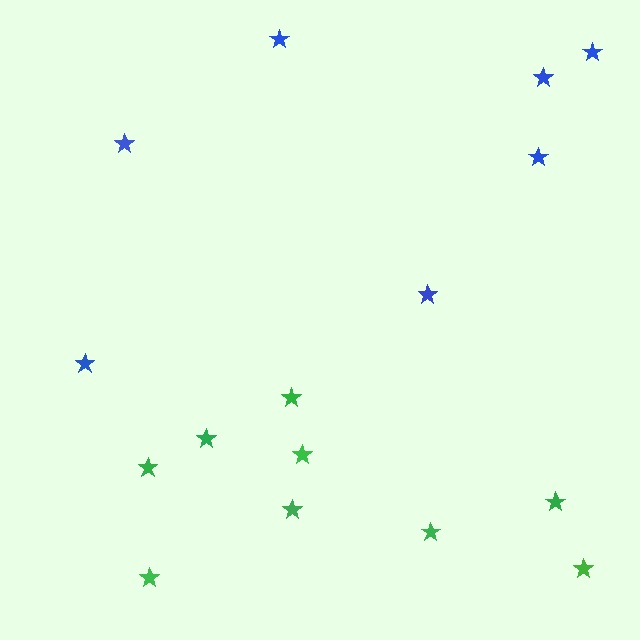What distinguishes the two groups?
There are 2 groups: one group of green stars (9) and one group of blue stars (7).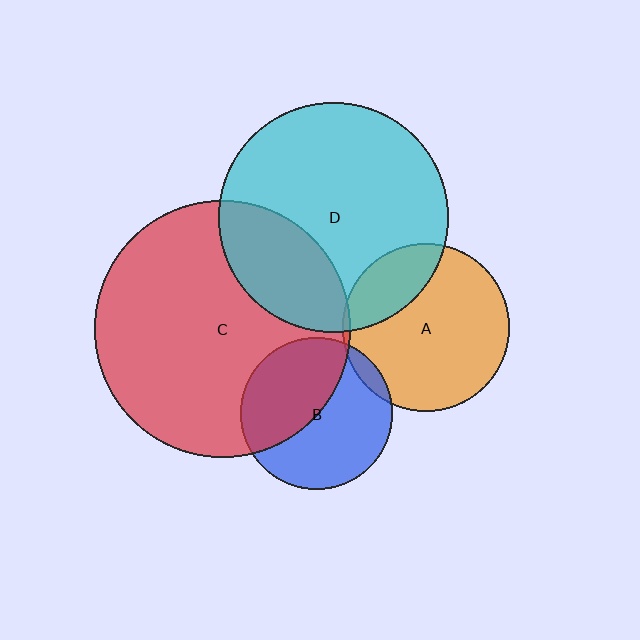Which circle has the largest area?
Circle C (red).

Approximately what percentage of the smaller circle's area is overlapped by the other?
Approximately 5%.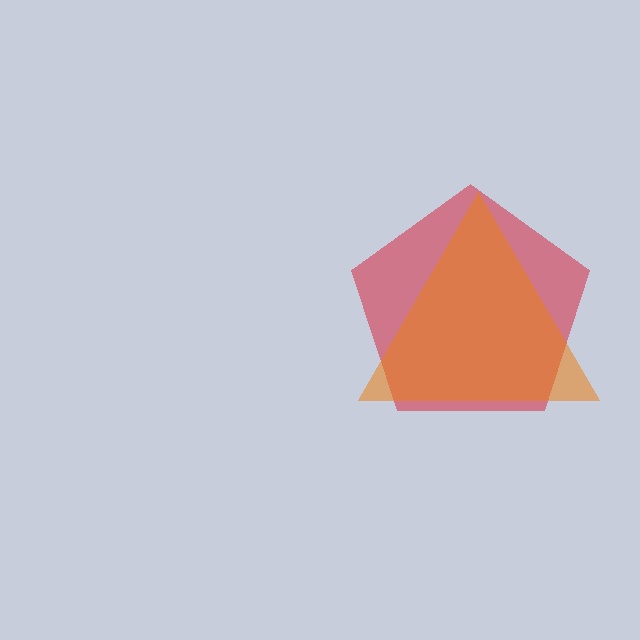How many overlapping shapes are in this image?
There are 2 overlapping shapes in the image.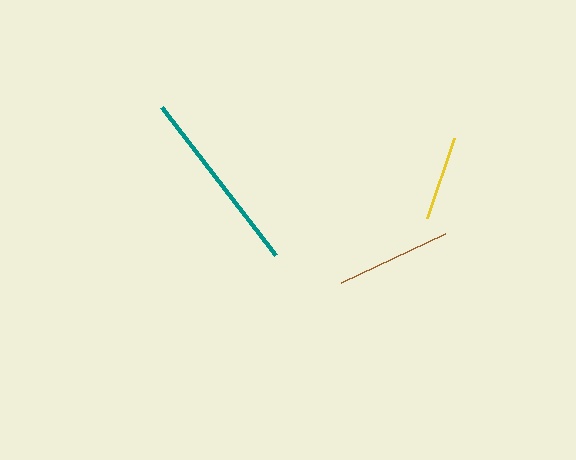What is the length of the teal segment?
The teal segment is approximately 187 pixels long.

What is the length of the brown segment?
The brown segment is approximately 114 pixels long.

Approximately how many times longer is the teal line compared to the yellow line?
The teal line is approximately 2.2 times the length of the yellow line.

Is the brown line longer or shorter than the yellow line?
The brown line is longer than the yellow line.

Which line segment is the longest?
The teal line is the longest at approximately 187 pixels.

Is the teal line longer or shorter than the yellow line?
The teal line is longer than the yellow line.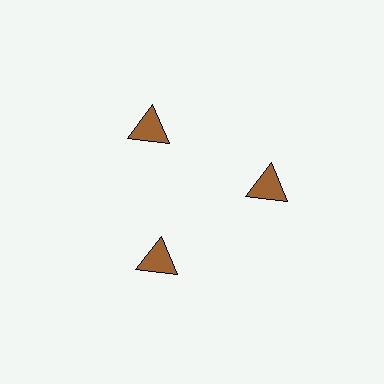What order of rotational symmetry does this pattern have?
This pattern has 3-fold rotational symmetry.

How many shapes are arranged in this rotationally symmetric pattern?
There are 3 shapes, arranged in 3 groups of 1.